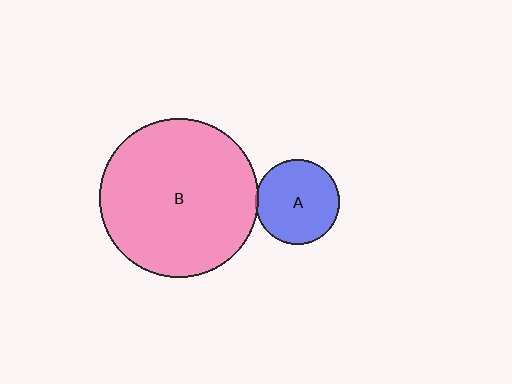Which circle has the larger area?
Circle B (pink).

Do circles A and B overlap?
Yes.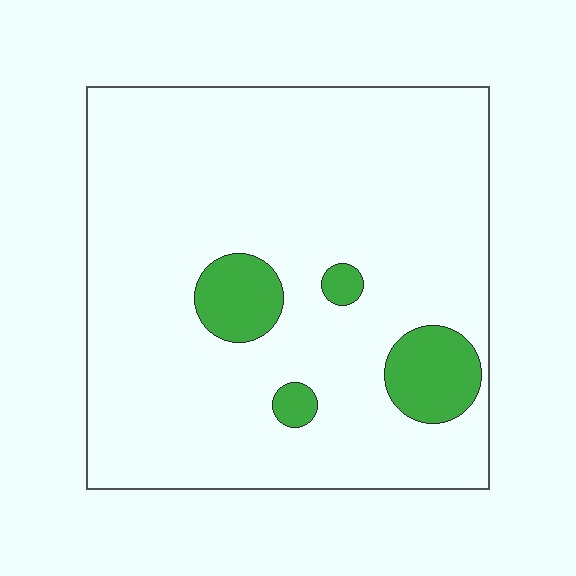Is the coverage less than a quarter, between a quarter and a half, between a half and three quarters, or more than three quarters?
Less than a quarter.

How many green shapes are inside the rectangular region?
4.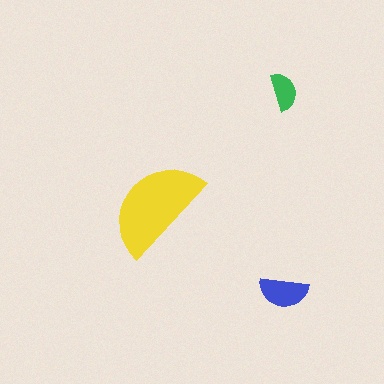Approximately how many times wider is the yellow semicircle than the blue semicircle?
About 2 times wider.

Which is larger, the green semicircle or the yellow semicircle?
The yellow one.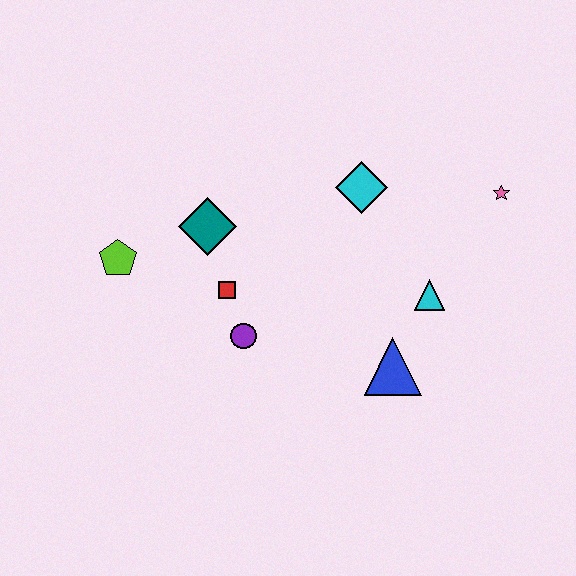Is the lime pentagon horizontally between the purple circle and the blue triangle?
No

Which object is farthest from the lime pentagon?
The pink star is farthest from the lime pentagon.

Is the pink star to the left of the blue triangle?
No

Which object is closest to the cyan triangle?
The blue triangle is closest to the cyan triangle.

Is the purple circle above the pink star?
No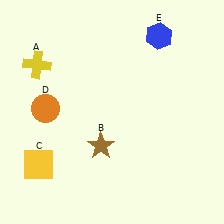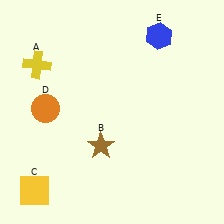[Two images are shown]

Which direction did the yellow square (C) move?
The yellow square (C) moved down.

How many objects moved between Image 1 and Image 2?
1 object moved between the two images.